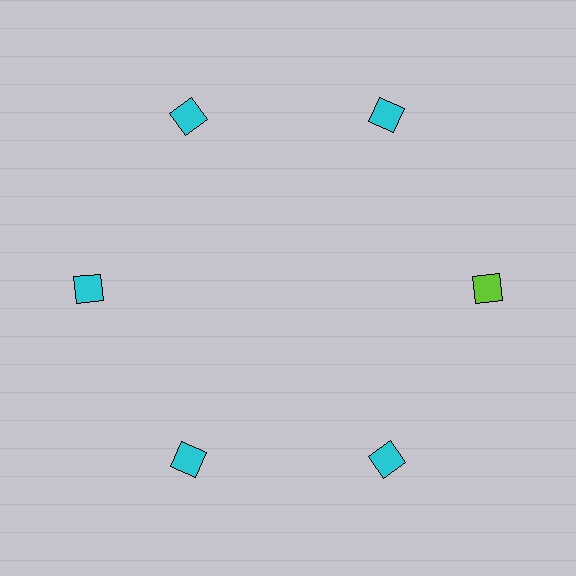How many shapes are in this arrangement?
There are 6 shapes arranged in a ring pattern.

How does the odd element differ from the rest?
It has a different color: lime instead of cyan.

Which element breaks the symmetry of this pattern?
The lime diamond at roughly the 3 o'clock position breaks the symmetry. All other shapes are cyan diamonds.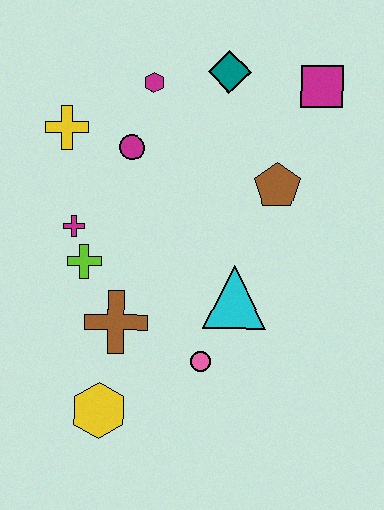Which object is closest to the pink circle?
The cyan triangle is closest to the pink circle.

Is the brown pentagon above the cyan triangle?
Yes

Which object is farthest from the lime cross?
The magenta square is farthest from the lime cross.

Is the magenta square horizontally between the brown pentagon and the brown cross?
No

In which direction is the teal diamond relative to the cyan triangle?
The teal diamond is above the cyan triangle.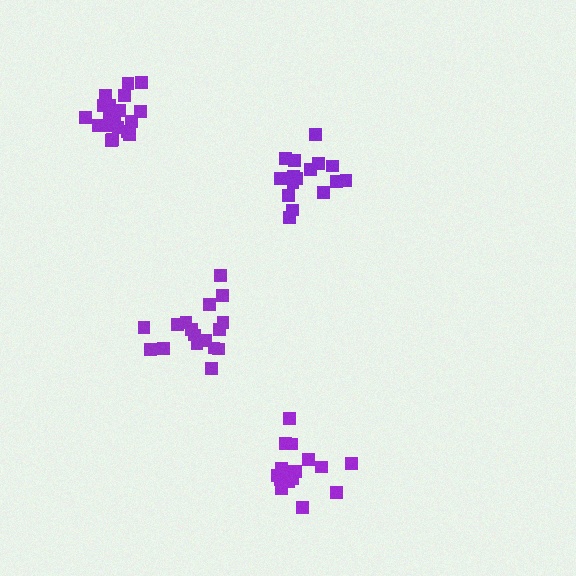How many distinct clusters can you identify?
There are 4 distinct clusters.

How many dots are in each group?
Group 1: 21 dots, Group 2: 19 dots, Group 3: 17 dots, Group 4: 16 dots (73 total).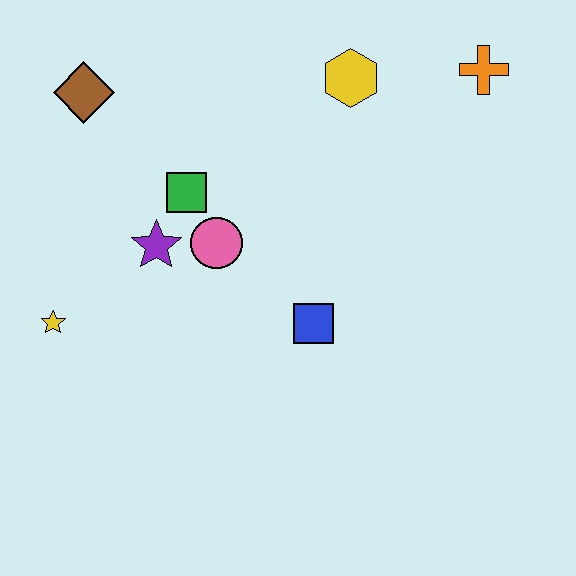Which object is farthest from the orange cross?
The yellow star is farthest from the orange cross.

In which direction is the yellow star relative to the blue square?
The yellow star is to the left of the blue square.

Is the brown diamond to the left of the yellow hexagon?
Yes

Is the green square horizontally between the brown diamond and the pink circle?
Yes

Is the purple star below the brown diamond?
Yes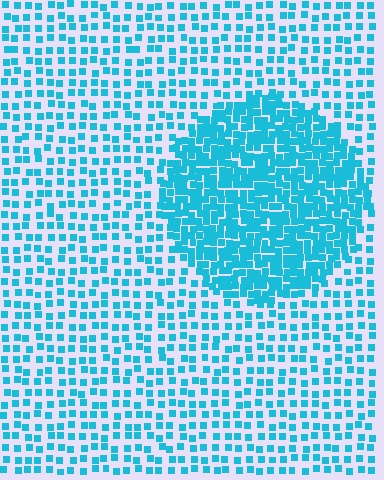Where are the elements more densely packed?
The elements are more densely packed inside the circle boundary.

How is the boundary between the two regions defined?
The boundary is defined by a change in element density (approximately 2.3x ratio). All elements are the same color, size, and shape.